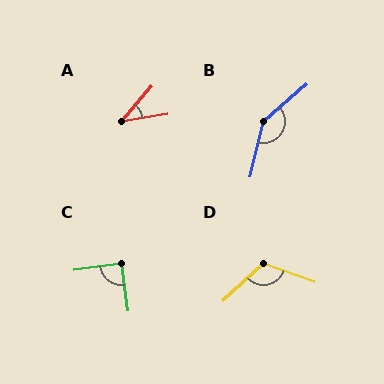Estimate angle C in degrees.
Approximately 90 degrees.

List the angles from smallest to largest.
A (40°), C (90°), D (118°), B (144°).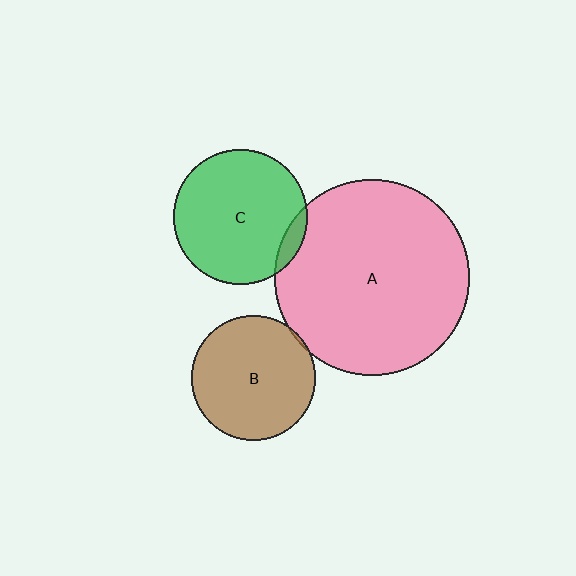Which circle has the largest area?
Circle A (pink).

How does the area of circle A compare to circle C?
Approximately 2.1 times.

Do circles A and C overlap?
Yes.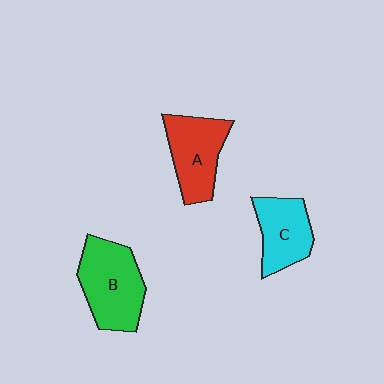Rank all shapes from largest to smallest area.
From largest to smallest: B (green), A (red), C (cyan).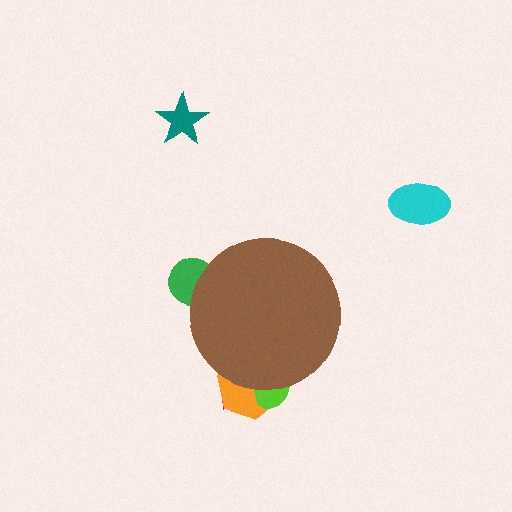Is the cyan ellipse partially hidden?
No, the cyan ellipse is fully visible.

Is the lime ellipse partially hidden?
Yes, the lime ellipse is partially hidden behind the brown circle.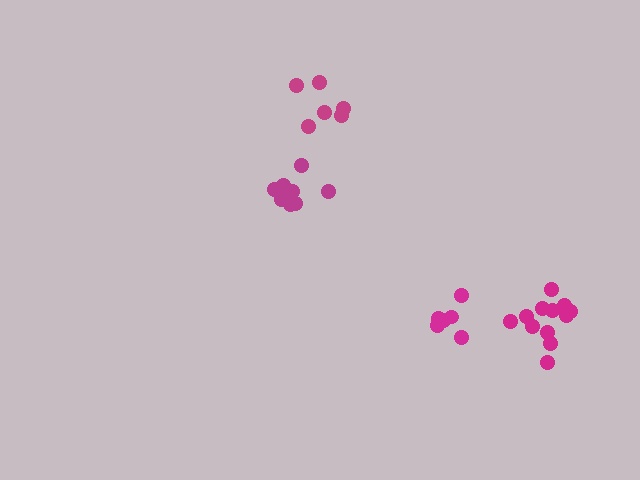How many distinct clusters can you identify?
There are 4 distinct clusters.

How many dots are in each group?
Group 1: 6 dots, Group 2: 12 dots, Group 3: 9 dots, Group 4: 6 dots (33 total).